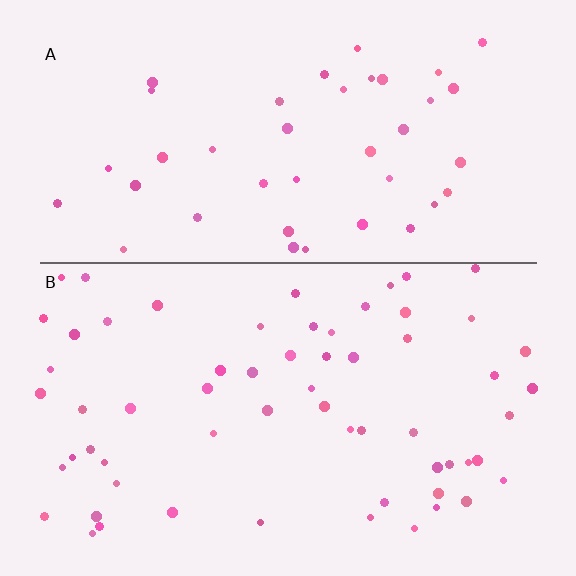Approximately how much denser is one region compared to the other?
Approximately 1.5× — region B over region A.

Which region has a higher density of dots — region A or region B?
B (the bottom).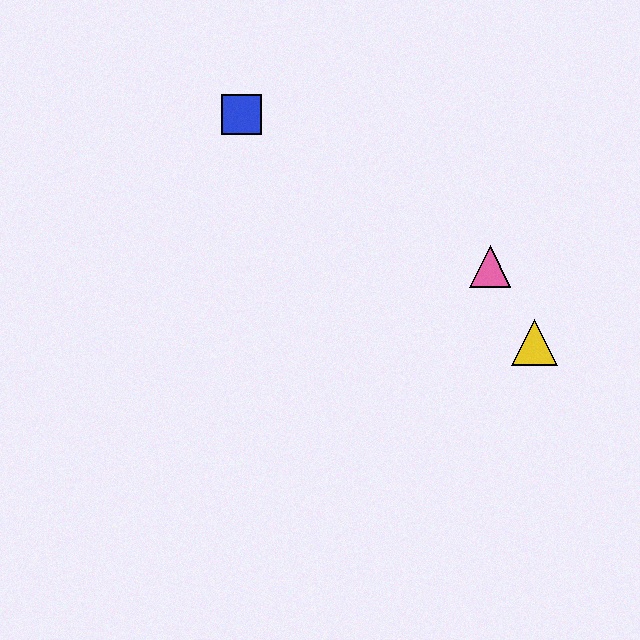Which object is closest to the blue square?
The pink triangle is closest to the blue square.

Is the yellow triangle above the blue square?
No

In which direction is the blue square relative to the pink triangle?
The blue square is to the left of the pink triangle.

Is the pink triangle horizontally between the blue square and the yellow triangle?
Yes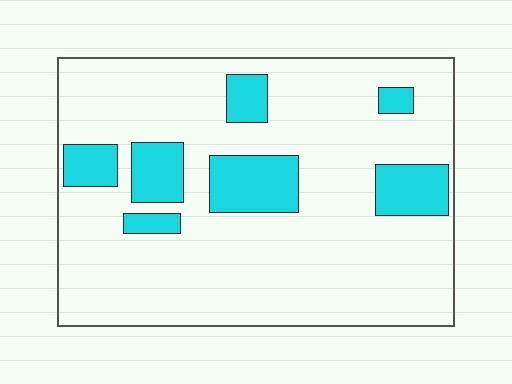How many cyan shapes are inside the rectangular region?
7.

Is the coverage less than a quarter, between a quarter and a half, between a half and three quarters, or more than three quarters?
Less than a quarter.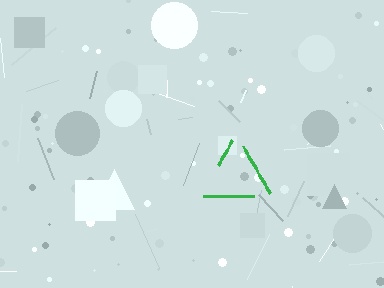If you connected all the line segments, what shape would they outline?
They would outline a triangle.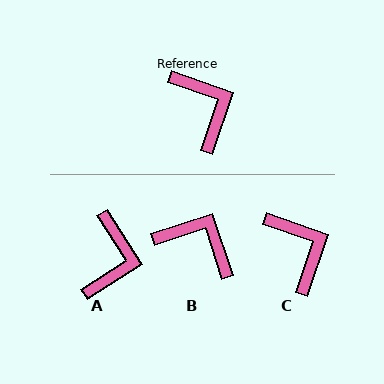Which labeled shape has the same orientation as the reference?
C.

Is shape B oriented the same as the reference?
No, it is off by about 37 degrees.